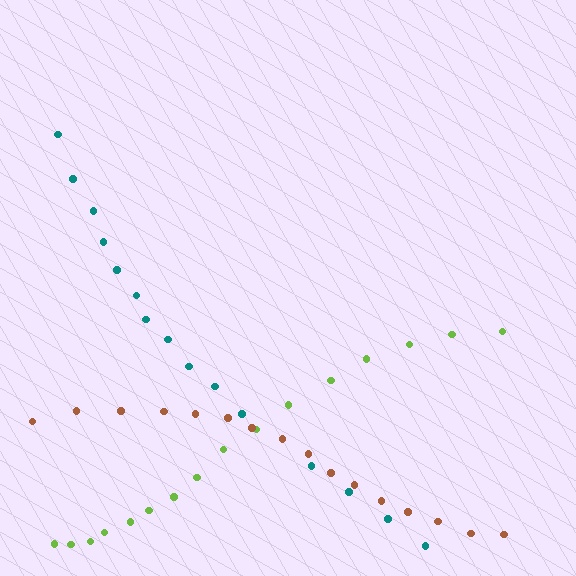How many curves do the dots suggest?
There are 3 distinct paths.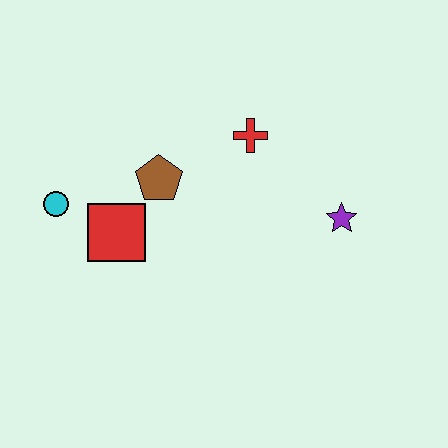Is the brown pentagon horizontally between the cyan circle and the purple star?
Yes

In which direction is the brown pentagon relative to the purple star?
The brown pentagon is to the left of the purple star.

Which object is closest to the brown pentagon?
The red square is closest to the brown pentagon.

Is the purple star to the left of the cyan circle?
No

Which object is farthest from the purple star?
The cyan circle is farthest from the purple star.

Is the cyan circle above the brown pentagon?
No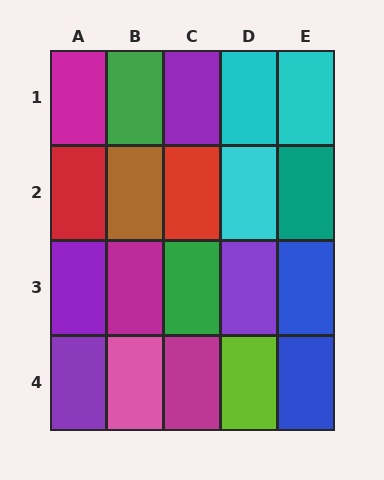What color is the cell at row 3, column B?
Magenta.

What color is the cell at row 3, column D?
Purple.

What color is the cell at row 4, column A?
Purple.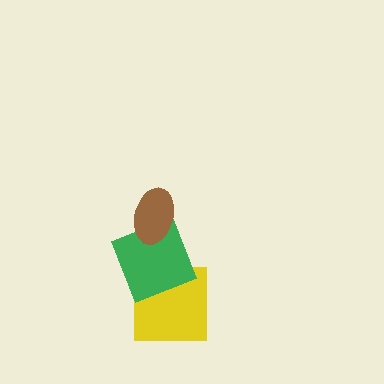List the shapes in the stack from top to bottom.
From top to bottom: the brown ellipse, the green square, the yellow square.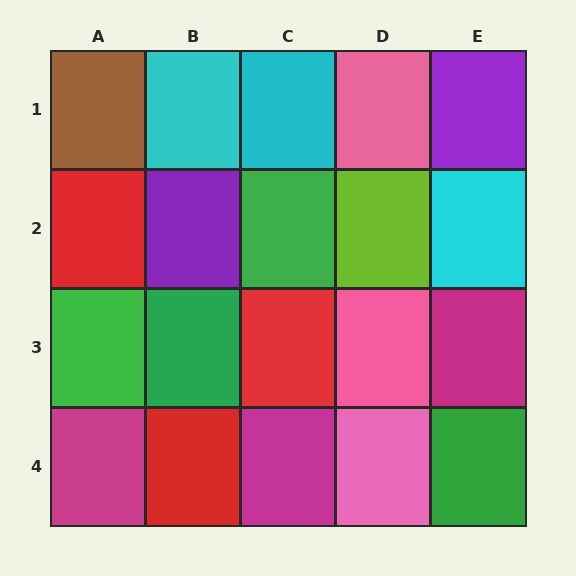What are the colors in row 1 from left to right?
Brown, cyan, cyan, pink, purple.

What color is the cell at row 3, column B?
Green.